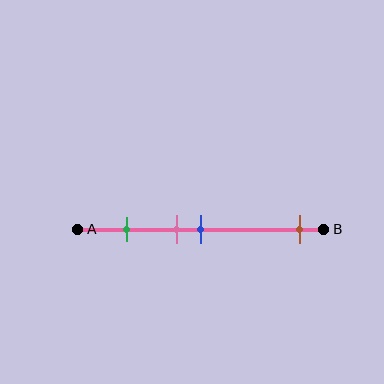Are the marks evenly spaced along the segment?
No, the marks are not evenly spaced.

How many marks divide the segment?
There are 4 marks dividing the segment.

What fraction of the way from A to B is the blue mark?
The blue mark is approximately 50% (0.5) of the way from A to B.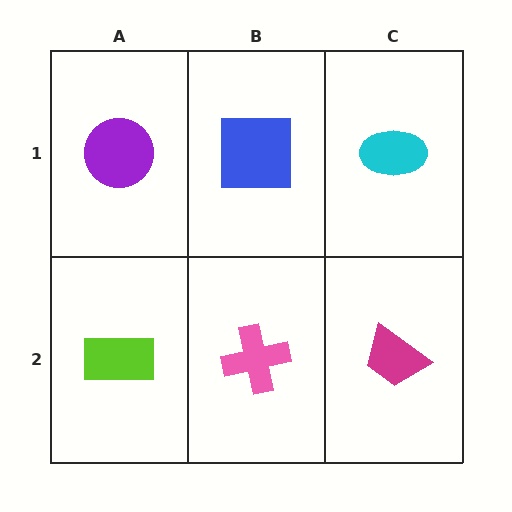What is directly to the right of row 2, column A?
A pink cross.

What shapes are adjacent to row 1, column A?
A lime rectangle (row 2, column A), a blue square (row 1, column B).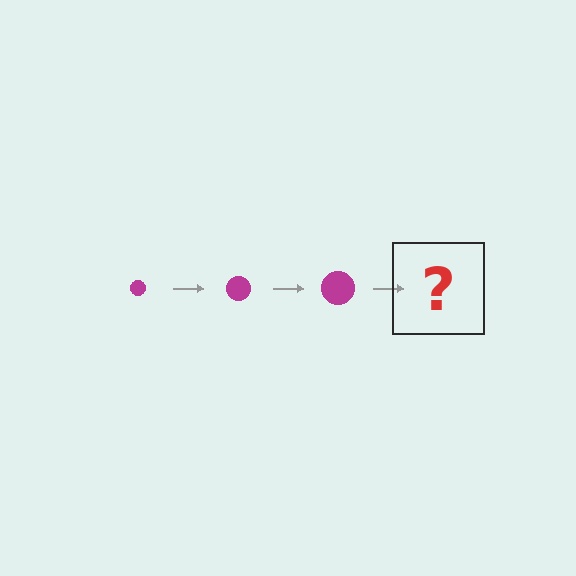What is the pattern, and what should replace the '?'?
The pattern is that the circle gets progressively larger each step. The '?' should be a magenta circle, larger than the previous one.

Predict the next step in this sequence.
The next step is a magenta circle, larger than the previous one.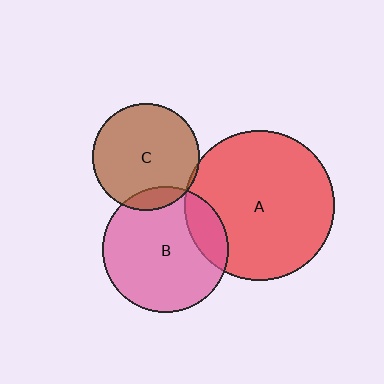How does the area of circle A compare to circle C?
Approximately 1.9 times.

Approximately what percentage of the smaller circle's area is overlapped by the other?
Approximately 15%.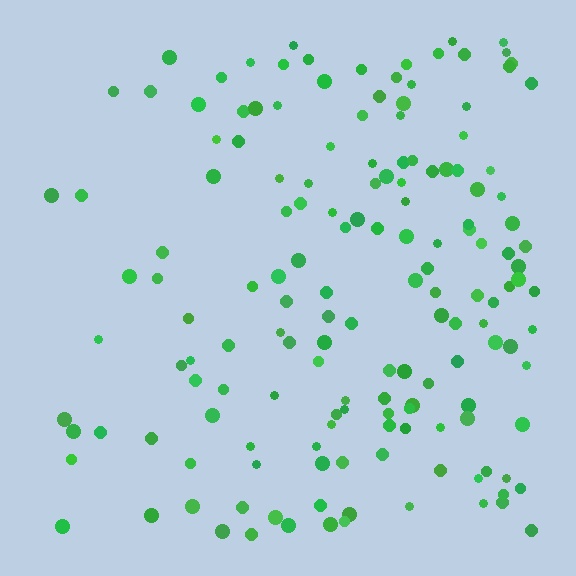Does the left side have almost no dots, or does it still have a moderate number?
Still a moderate number, just noticeably fewer than the right.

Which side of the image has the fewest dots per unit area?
The left.